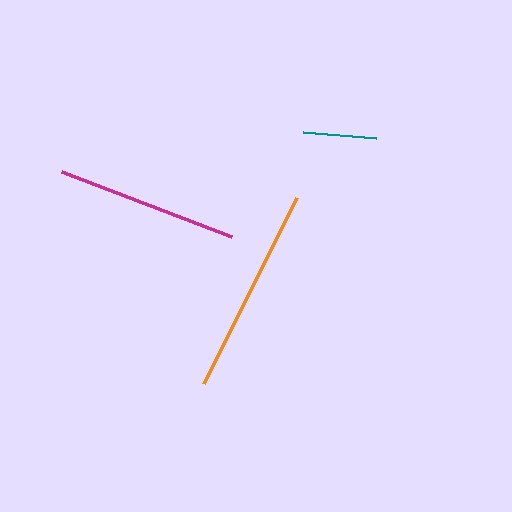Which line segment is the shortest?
The teal line is the shortest at approximately 74 pixels.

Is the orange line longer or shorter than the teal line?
The orange line is longer than the teal line.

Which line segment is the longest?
The orange line is the longest at approximately 209 pixels.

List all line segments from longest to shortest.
From longest to shortest: orange, magenta, teal.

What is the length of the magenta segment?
The magenta segment is approximately 182 pixels long.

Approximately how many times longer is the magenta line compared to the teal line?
The magenta line is approximately 2.5 times the length of the teal line.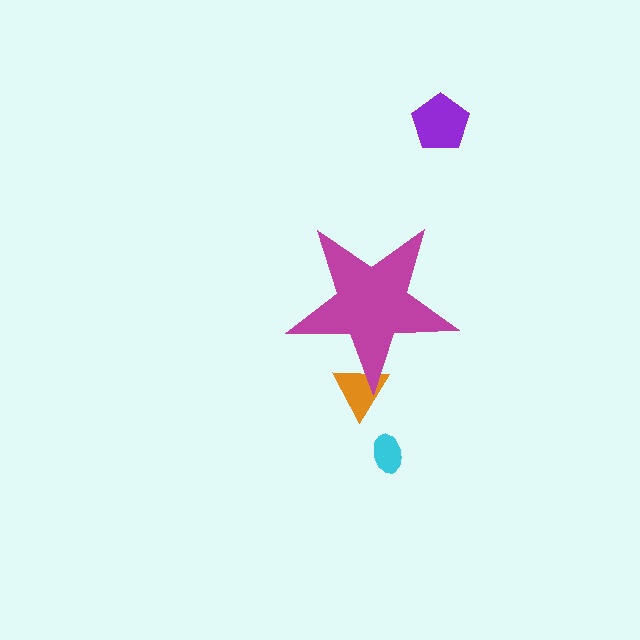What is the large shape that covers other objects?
A magenta star.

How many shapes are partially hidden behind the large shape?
1 shape is partially hidden.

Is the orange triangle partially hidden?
Yes, the orange triangle is partially hidden behind the magenta star.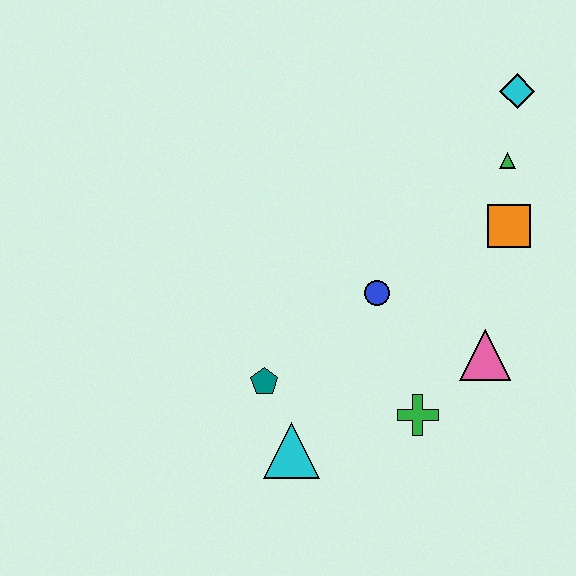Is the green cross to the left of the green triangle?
Yes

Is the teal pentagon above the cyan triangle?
Yes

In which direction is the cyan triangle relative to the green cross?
The cyan triangle is to the left of the green cross.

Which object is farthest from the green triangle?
The cyan triangle is farthest from the green triangle.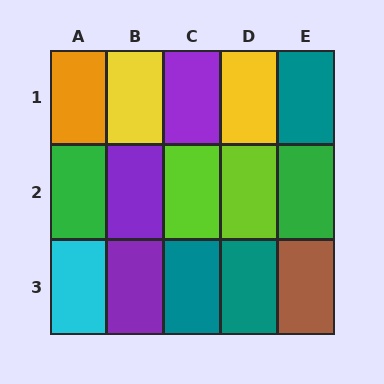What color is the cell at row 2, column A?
Green.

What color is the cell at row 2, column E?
Green.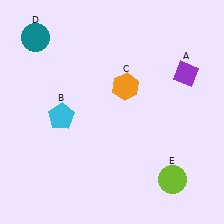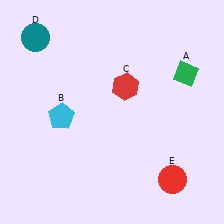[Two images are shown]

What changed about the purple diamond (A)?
In Image 1, A is purple. In Image 2, it changed to green.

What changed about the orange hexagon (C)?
In Image 1, C is orange. In Image 2, it changed to red.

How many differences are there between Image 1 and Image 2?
There are 3 differences between the two images.